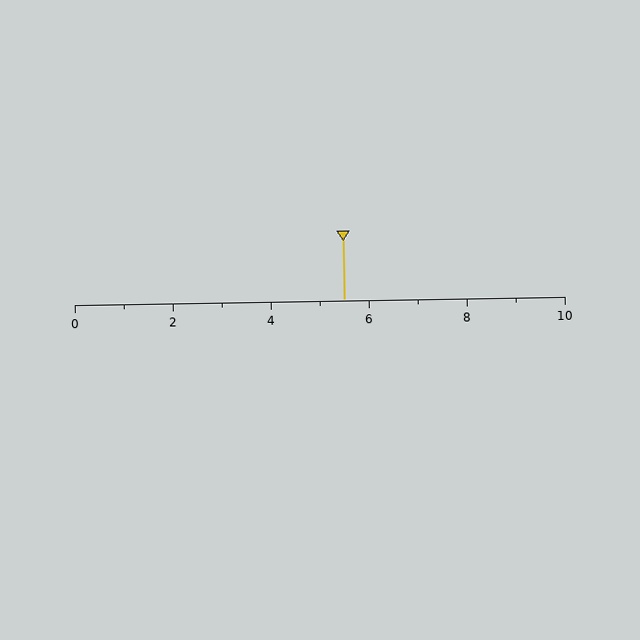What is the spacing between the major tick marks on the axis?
The major ticks are spaced 2 apart.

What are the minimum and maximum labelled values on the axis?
The axis runs from 0 to 10.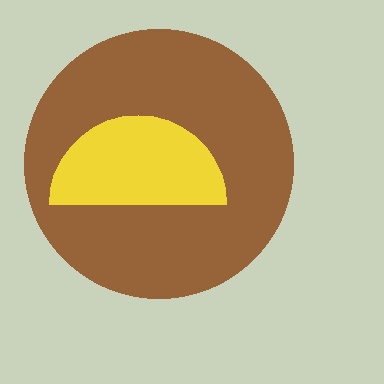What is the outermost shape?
The brown circle.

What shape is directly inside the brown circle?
The yellow semicircle.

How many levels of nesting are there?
2.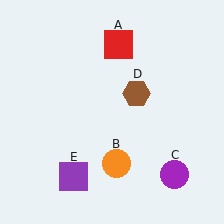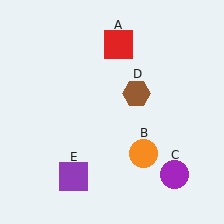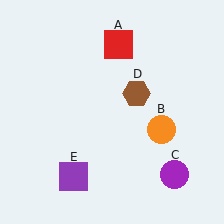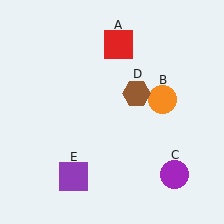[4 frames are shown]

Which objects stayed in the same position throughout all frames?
Red square (object A) and purple circle (object C) and brown hexagon (object D) and purple square (object E) remained stationary.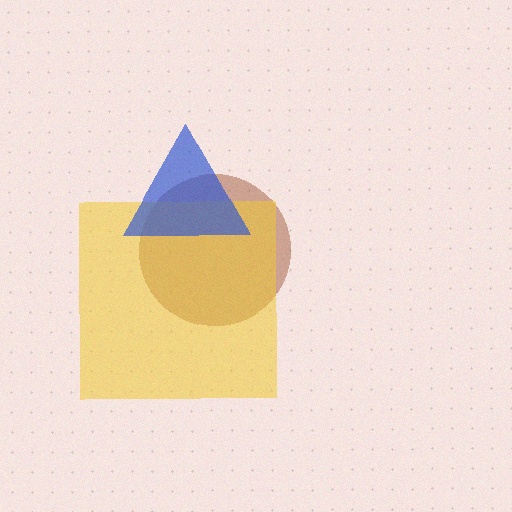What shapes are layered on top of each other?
The layered shapes are: a brown circle, a yellow square, a blue triangle.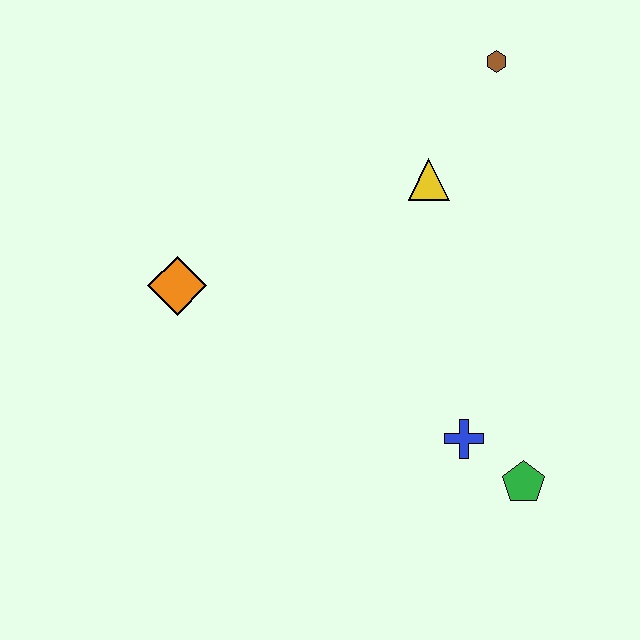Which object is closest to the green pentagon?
The blue cross is closest to the green pentagon.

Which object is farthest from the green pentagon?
The brown hexagon is farthest from the green pentagon.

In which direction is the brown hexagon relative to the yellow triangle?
The brown hexagon is above the yellow triangle.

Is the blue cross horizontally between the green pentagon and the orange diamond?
Yes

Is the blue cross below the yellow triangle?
Yes